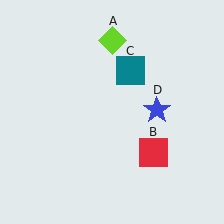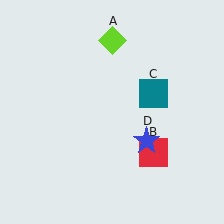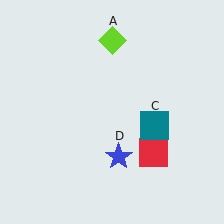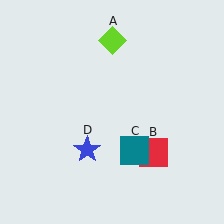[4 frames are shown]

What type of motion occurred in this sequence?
The teal square (object C), blue star (object D) rotated clockwise around the center of the scene.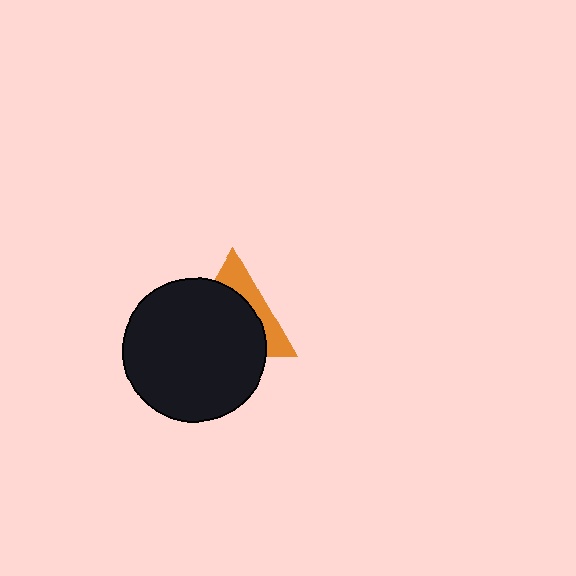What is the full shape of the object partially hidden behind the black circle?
The partially hidden object is an orange triangle.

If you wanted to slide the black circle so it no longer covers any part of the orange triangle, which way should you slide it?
Slide it toward the lower-left — that is the most direct way to separate the two shapes.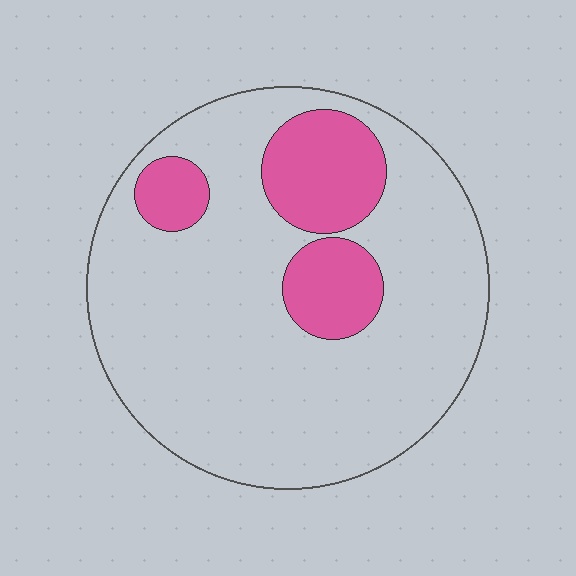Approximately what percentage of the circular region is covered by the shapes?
Approximately 20%.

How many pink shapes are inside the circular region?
3.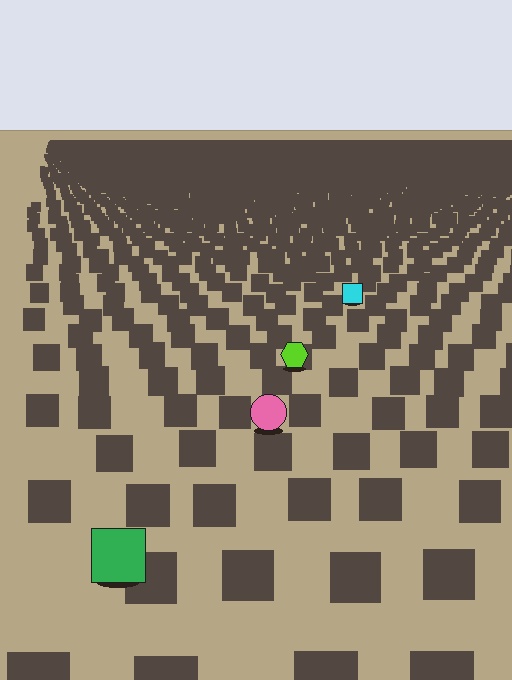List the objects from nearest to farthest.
From nearest to farthest: the green square, the pink circle, the lime hexagon, the cyan square.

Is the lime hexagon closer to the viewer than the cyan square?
Yes. The lime hexagon is closer — you can tell from the texture gradient: the ground texture is coarser near it.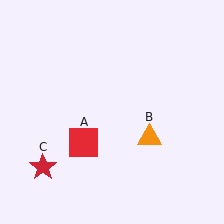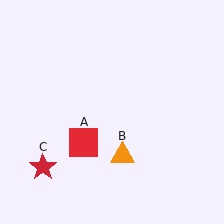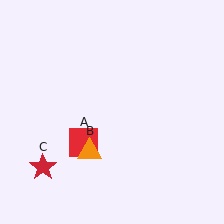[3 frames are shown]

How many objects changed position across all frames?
1 object changed position: orange triangle (object B).